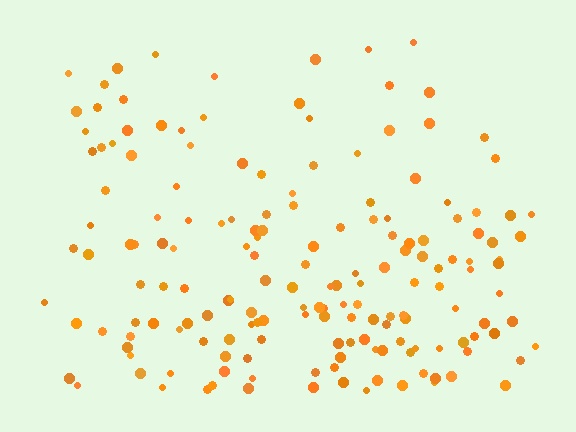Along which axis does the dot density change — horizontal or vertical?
Vertical.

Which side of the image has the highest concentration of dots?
The bottom.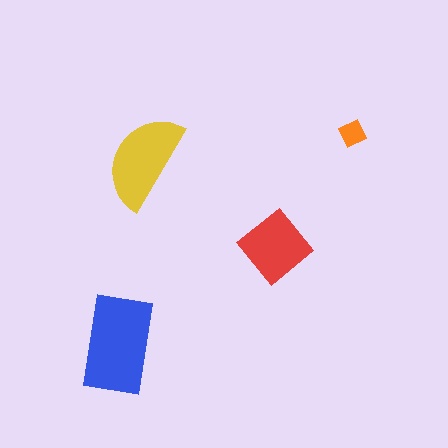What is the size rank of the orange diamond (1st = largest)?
4th.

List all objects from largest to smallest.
The blue rectangle, the yellow semicircle, the red diamond, the orange diamond.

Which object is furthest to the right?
The orange diamond is rightmost.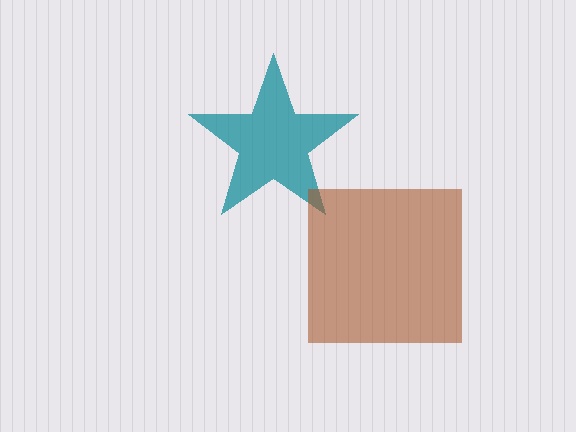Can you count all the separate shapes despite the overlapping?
Yes, there are 2 separate shapes.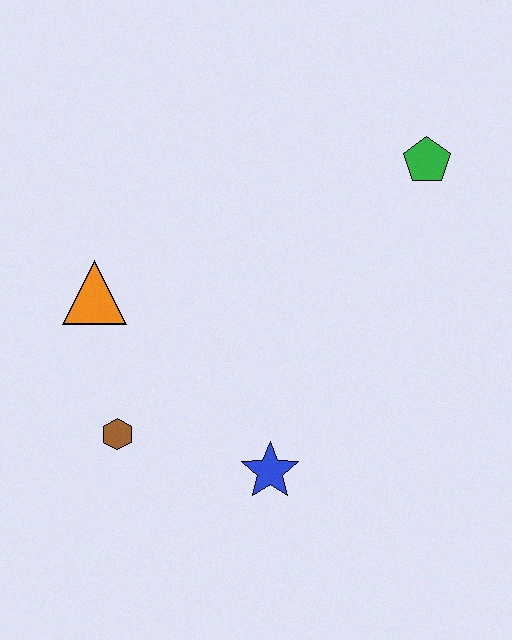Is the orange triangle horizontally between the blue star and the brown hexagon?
No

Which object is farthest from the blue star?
The green pentagon is farthest from the blue star.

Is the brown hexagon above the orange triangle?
No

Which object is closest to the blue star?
The brown hexagon is closest to the blue star.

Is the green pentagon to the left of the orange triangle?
No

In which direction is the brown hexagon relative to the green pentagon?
The brown hexagon is to the left of the green pentagon.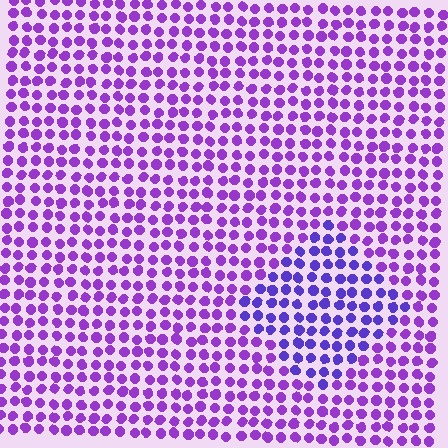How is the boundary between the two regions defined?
The boundary is defined purely by a slight shift in hue (about 26 degrees). Spacing, size, and orientation are identical on both sides.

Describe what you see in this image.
The image is filled with small purple elements in a uniform arrangement. A diamond-shaped region is visible where the elements are tinted to a slightly different hue, forming a subtle color boundary.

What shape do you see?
I see a diamond.